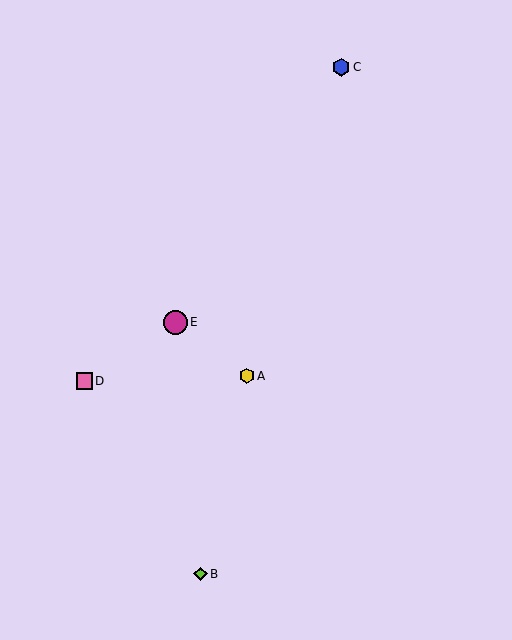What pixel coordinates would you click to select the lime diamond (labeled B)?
Click at (200, 574) to select the lime diamond B.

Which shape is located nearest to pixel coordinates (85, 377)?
The pink square (labeled D) at (84, 381) is nearest to that location.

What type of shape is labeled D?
Shape D is a pink square.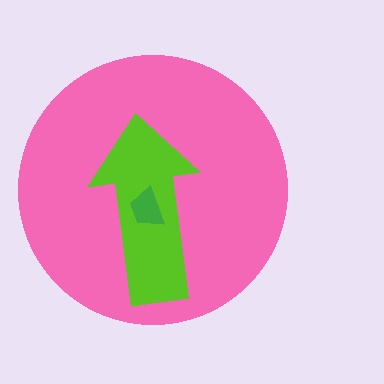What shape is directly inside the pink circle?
The lime arrow.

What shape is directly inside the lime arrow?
The green trapezoid.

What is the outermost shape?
The pink circle.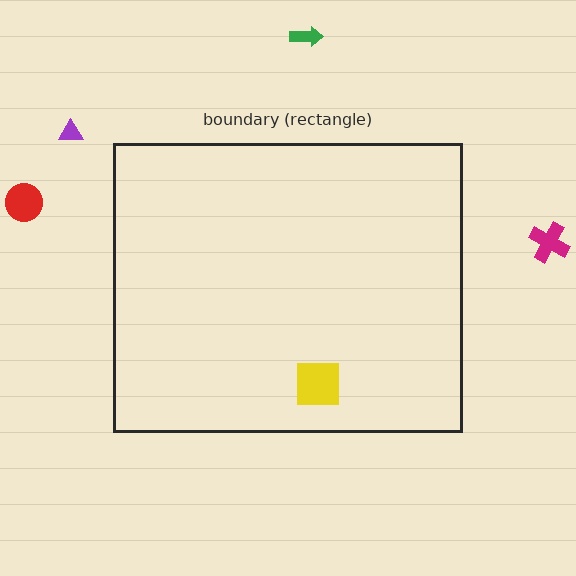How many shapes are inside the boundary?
1 inside, 4 outside.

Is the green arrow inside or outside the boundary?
Outside.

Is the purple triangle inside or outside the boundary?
Outside.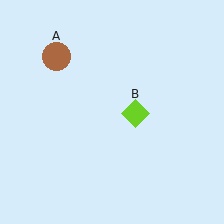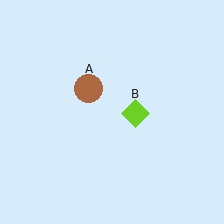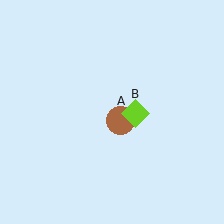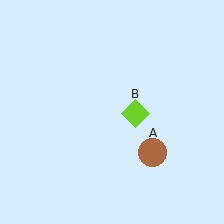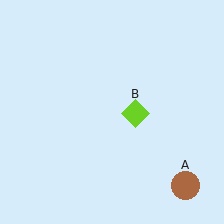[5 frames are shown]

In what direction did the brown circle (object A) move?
The brown circle (object A) moved down and to the right.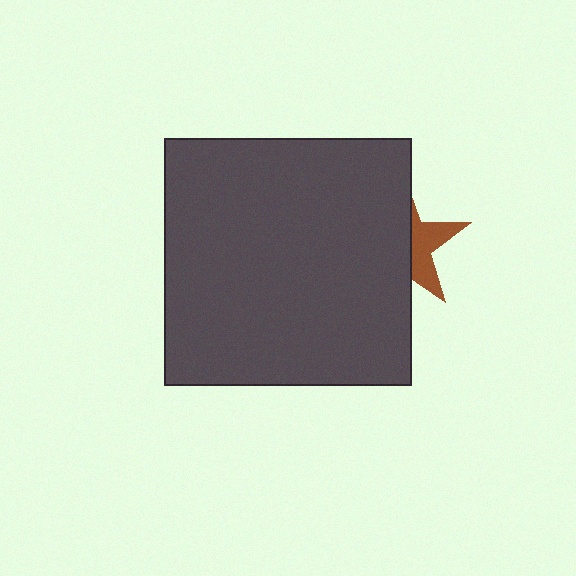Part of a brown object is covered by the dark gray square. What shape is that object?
It is a star.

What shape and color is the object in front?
The object in front is a dark gray square.